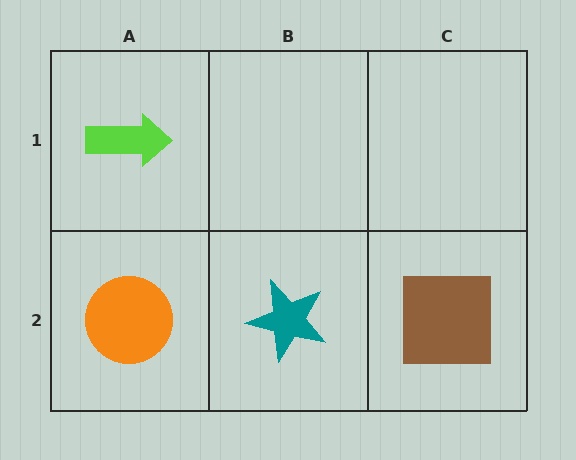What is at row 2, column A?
An orange circle.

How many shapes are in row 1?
1 shape.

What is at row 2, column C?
A brown square.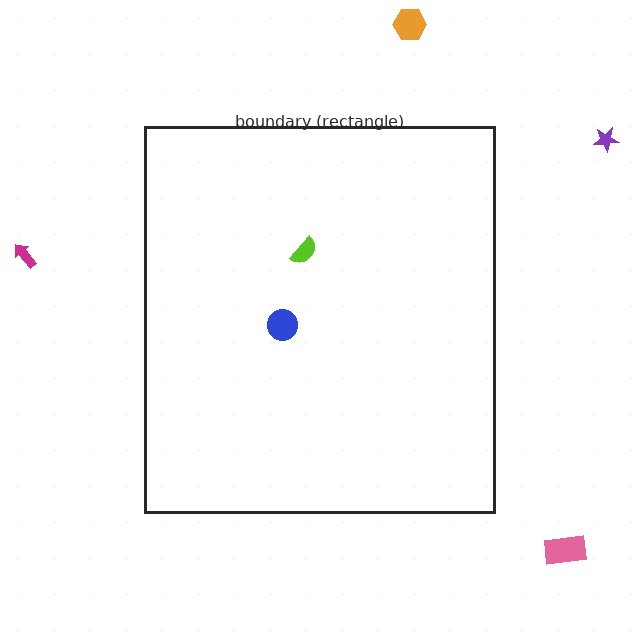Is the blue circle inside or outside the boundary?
Inside.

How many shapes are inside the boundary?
2 inside, 4 outside.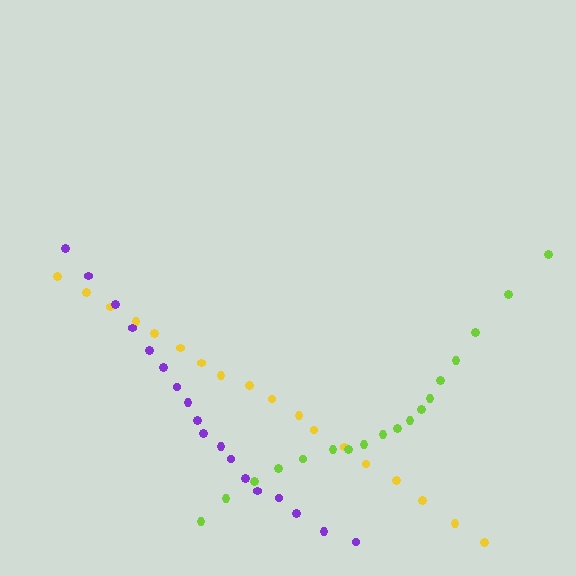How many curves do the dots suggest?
There are 3 distinct paths.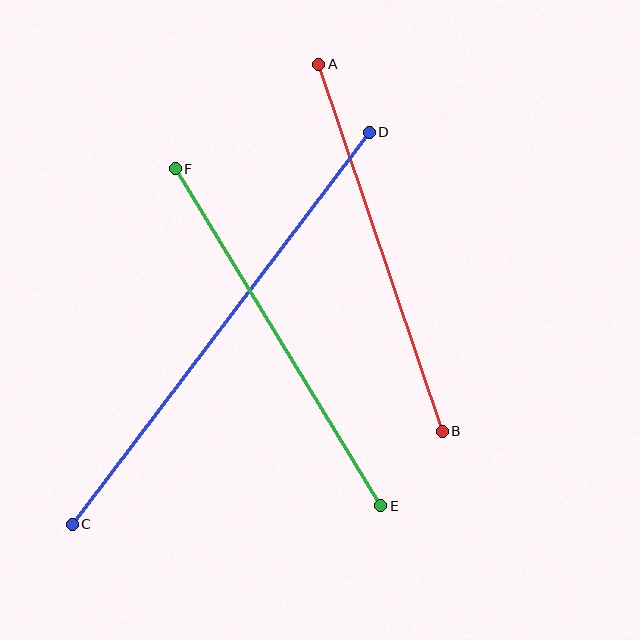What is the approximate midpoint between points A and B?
The midpoint is at approximately (381, 248) pixels.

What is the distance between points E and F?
The distance is approximately 395 pixels.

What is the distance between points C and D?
The distance is approximately 492 pixels.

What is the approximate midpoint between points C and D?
The midpoint is at approximately (221, 328) pixels.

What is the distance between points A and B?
The distance is approximately 388 pixels.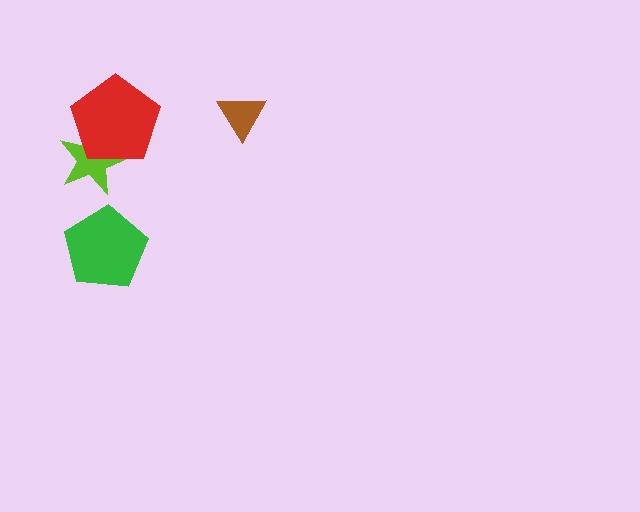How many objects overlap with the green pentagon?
0 objects overlap with the green pentagon.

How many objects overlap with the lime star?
1 object overlaps with the lime star.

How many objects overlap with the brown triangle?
0 objects overlap with the brown triangle.